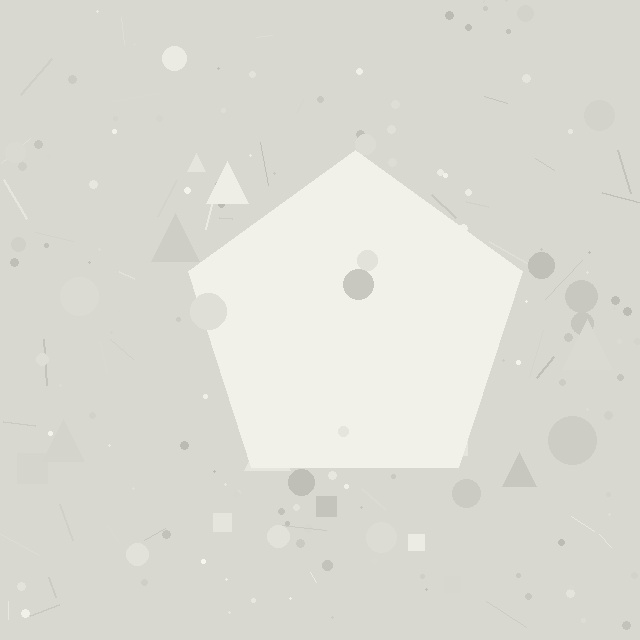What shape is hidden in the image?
A pentagon is hidden in the image.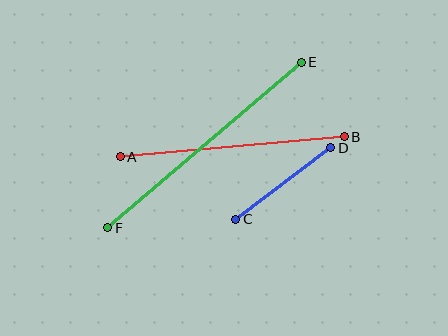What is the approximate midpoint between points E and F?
The midpoint is at approximately (205, 145) pixels.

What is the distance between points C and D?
The distance is approximately 119 pixels.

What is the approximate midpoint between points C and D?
The midpoint is at approximately (283, 184) pixels.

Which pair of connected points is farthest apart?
Points E and F are farthest apart.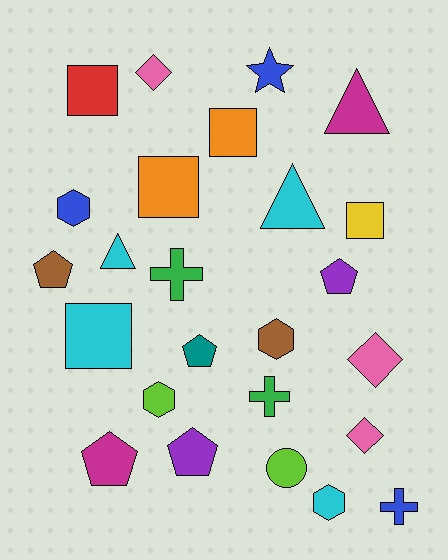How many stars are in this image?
There is 1 star.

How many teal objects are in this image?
There is 1 teal object.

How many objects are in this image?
There are 25 objects.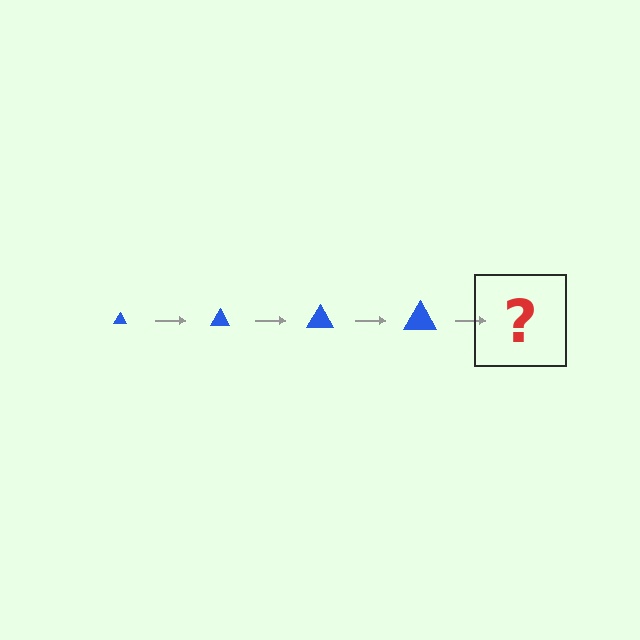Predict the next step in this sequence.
The next step is a blue triangle, larger than the previous one.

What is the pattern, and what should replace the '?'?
The pattern is that the triangle gets progressively larger each step. The '?' should be a blue triangle, larger than the previous one.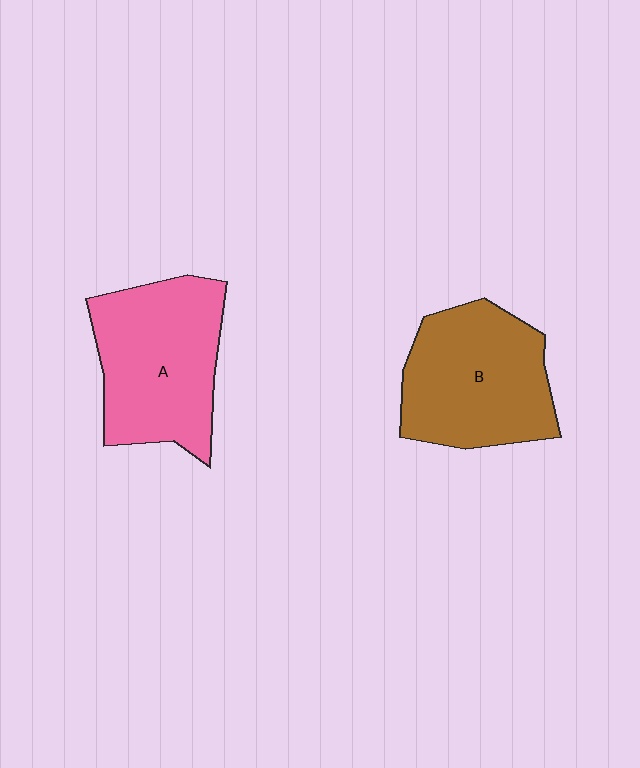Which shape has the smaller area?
Shape B (brown).